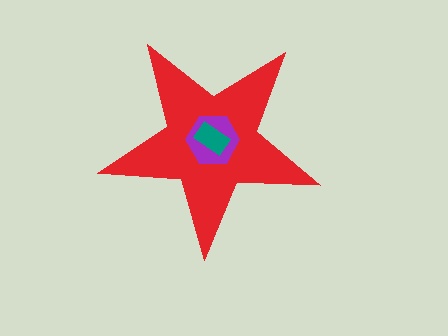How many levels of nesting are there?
3.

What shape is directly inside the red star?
The purple hexagon.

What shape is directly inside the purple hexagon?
The teal rectangle.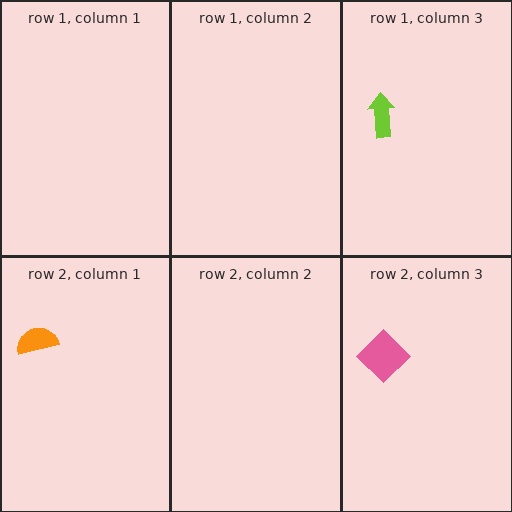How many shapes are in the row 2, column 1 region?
1.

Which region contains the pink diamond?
The row 2, column 3 region.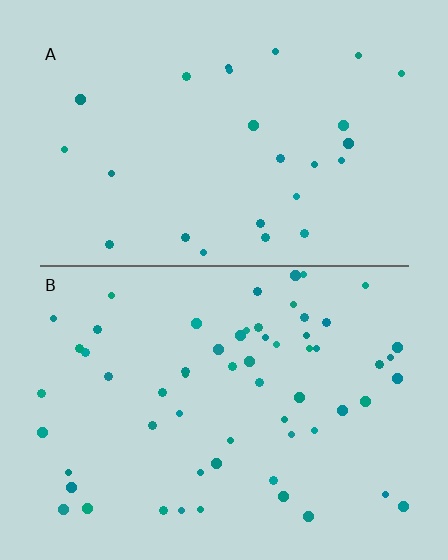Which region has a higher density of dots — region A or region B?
B (the bottom).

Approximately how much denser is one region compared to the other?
Approximately 2.3× — region B over region A.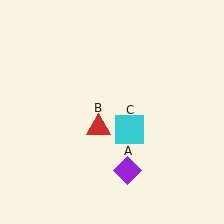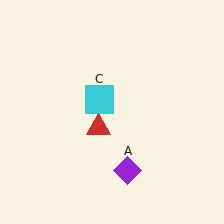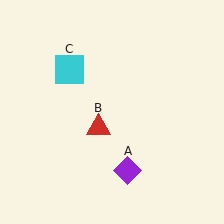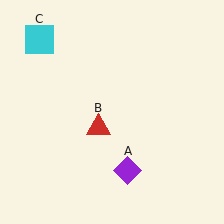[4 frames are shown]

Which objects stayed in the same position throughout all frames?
Purple diamond (object A) and red triangle (object B) remained stationary.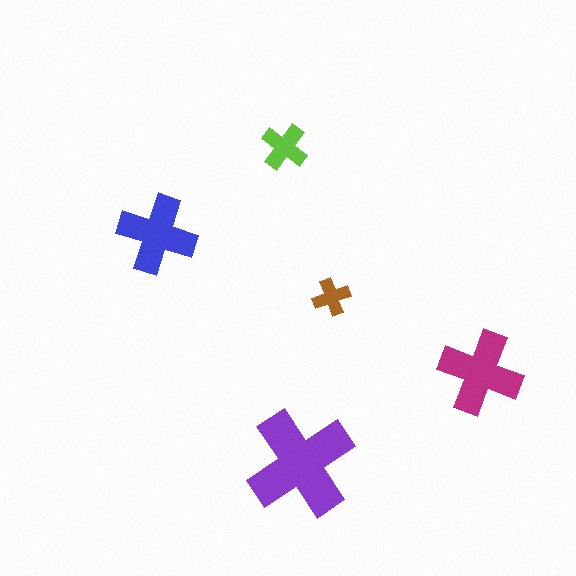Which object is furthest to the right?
The magenta cross is rightmost.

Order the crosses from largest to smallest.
the purple one, the magenta one, the blue one, the lime one, the brown one.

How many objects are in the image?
There are 5 objects in the image.